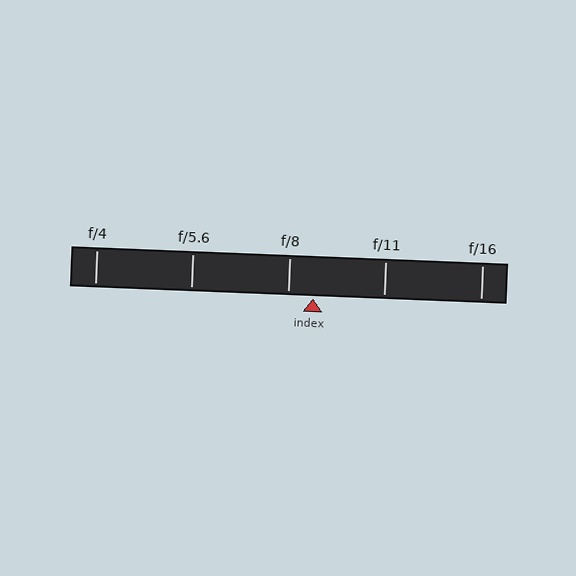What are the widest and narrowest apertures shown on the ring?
The widest aperture shown is f/4 and the narrowest is f/16.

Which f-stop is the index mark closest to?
The index mark is closest to f/8.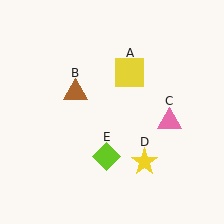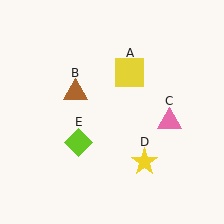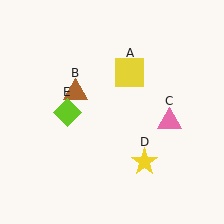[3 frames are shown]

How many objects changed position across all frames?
1 object changed position: lime diamond (object E).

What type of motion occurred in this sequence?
The lime diamond (object E) rotated clockwise around the center of the scene.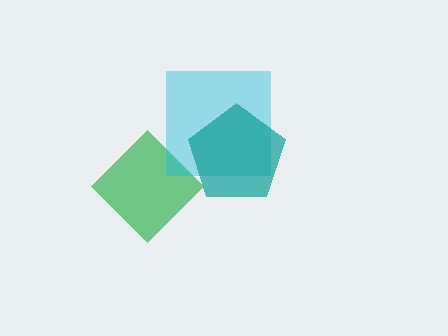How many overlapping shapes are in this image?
There are 3 overlapping shapes in the image.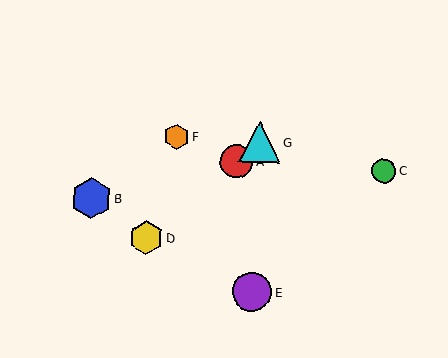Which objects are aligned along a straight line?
Objects A, D, G are aligned along a straight line.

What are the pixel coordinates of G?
Object G is at (260, 142).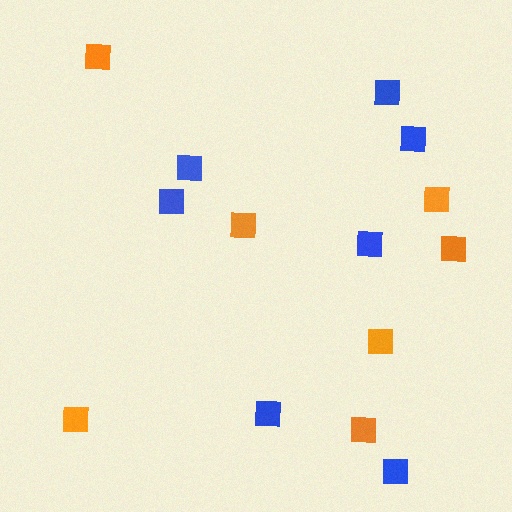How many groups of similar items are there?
There are 2 groups: one group of blue squares (7) and one group of orange squares (7).